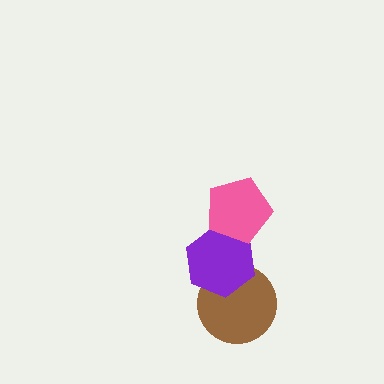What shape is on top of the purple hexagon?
The pink pentagon is on top of the purple hexagon.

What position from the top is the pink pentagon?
The pink pentagon is 1st from the top.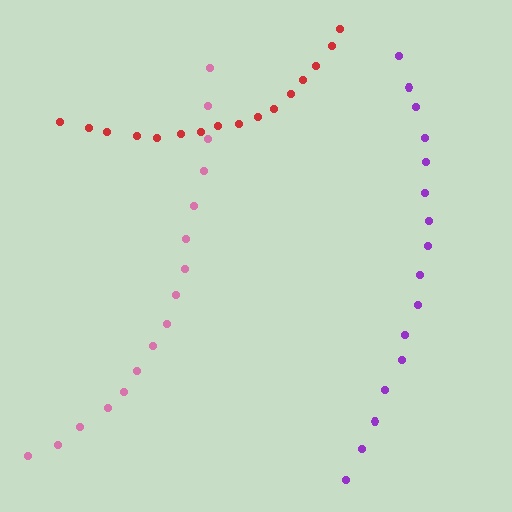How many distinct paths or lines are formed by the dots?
There are 3 distinct paths.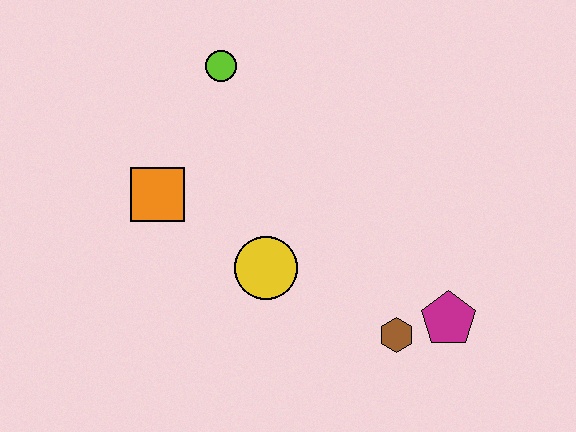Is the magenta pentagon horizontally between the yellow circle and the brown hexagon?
No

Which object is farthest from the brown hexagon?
The lime circle is farthest from the brown hexagon.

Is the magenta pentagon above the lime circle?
No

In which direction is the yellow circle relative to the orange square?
The yellow circle is to the right of the orange square.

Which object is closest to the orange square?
The yellow circle is closest to the orange square.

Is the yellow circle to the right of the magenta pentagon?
No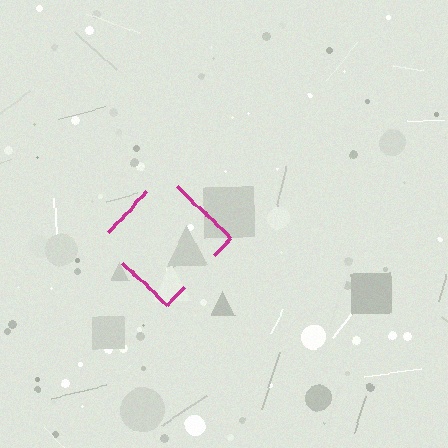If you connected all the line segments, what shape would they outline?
They would outline a diamond.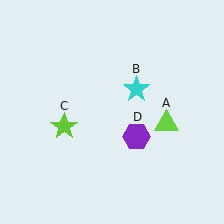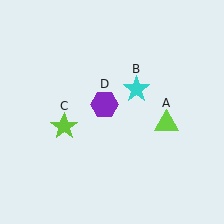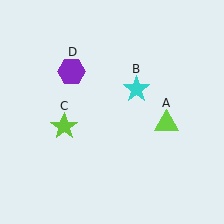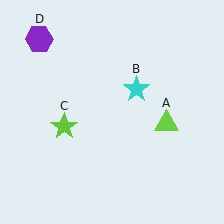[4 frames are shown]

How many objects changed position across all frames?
1 object changed position: purple hexagon (object D).